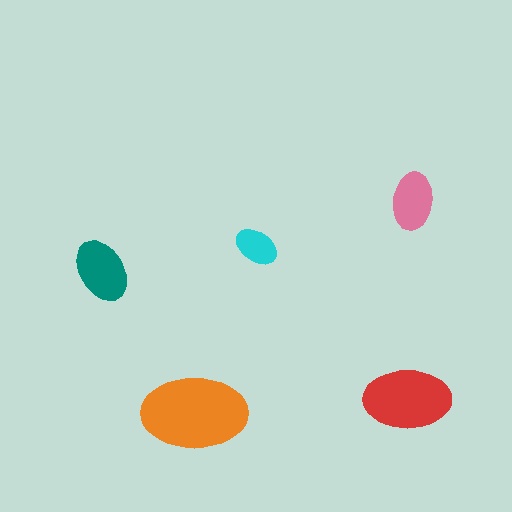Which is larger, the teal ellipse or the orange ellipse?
The orange one.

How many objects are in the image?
There are 5 objects in the image.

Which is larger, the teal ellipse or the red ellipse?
The red one.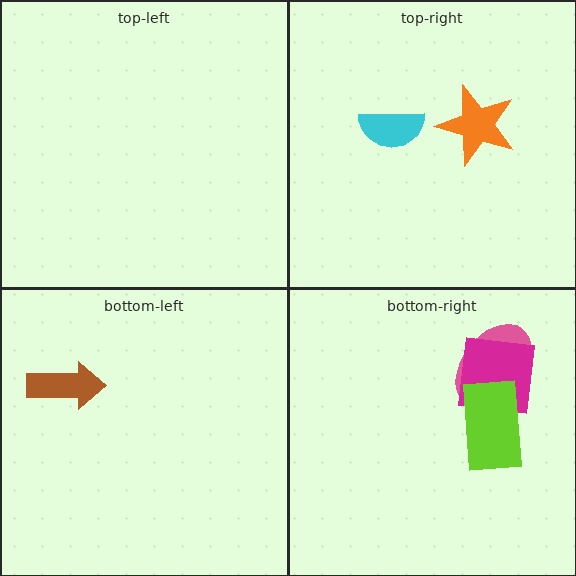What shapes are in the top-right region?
The cyan semicircle, the orange star.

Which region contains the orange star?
The top-right region.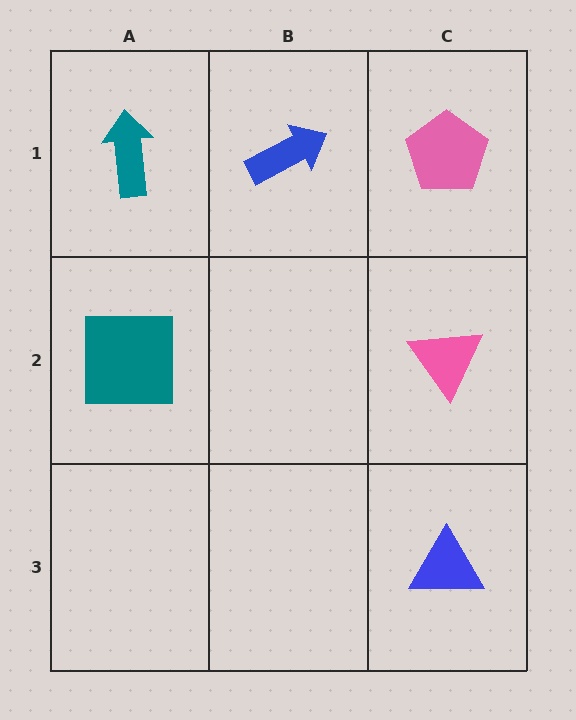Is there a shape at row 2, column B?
No, that cell is empty.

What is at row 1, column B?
A blue arrow.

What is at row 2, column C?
A pink triangle.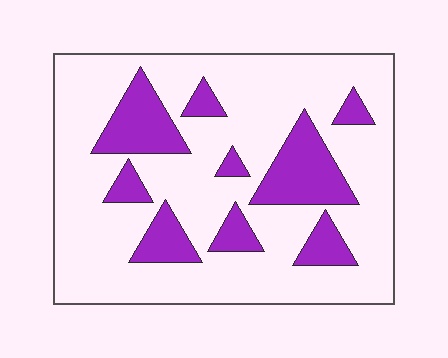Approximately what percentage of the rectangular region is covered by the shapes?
Approximately 25%.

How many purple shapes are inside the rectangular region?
9.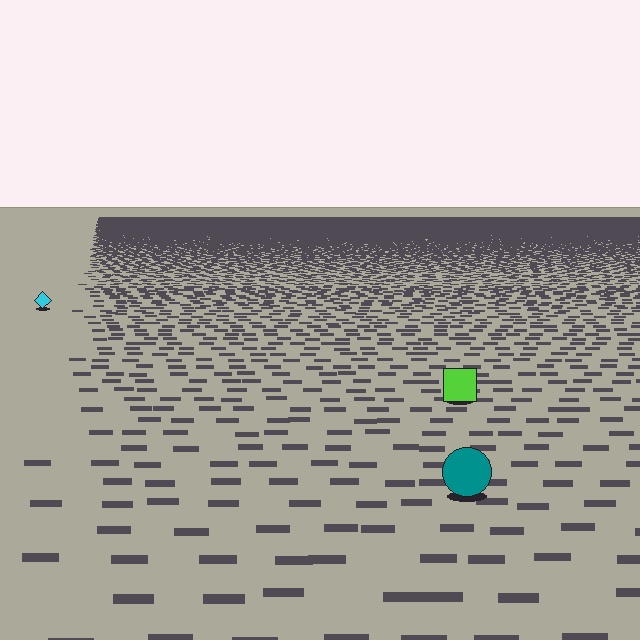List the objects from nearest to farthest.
From nearest to farthest: the teal circle, the lime square, the cyan diamond.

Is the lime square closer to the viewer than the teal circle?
No. The teal circle is closer — you can tell from the texture gradient: the ground texture is coarser near it.